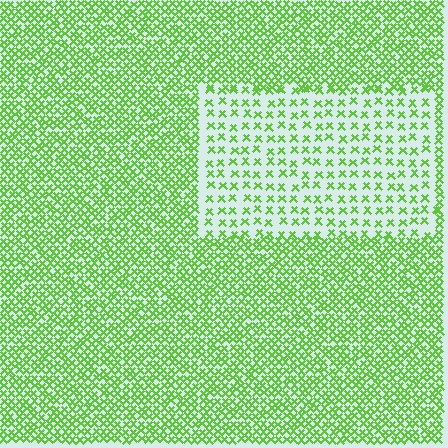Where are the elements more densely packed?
The elements are more densely packed outside the rectangle boundary.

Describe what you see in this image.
The image contains small lime elements arranged at two different densities. A rectangle-shaped region is visible where the elements are less densely packed than the surrounding area.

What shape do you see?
I see a rectangle.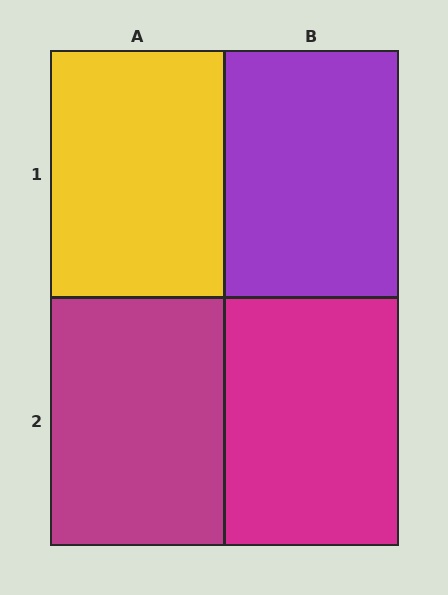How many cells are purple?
1 cell is purple.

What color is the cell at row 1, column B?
Purple.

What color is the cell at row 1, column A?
Yellow.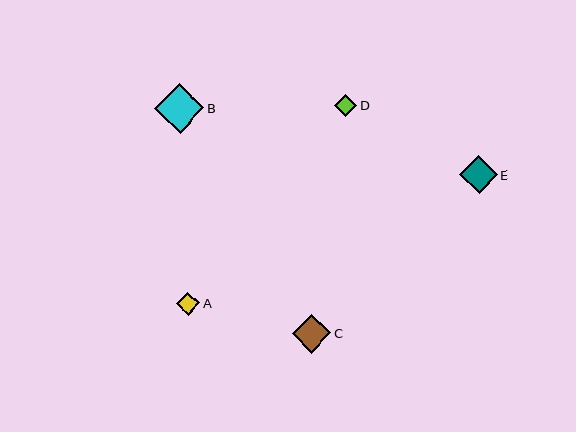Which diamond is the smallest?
Diamond D is the smallest with a size of approximately 22 pixels.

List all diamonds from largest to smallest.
From largest to smallest: B, C, E, A, D.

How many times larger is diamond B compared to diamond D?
Diamond B is approximately 2.2 times the size of diamond D.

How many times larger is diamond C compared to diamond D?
Diamond C is approximately 1.7 times the size of diamond D.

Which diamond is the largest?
Diamond B is the largest with a size of approximately 49 pixels.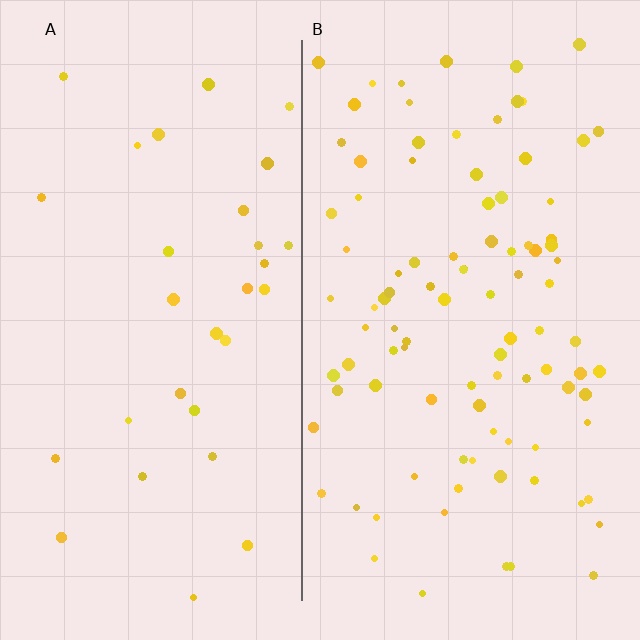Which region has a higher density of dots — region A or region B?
B (the right).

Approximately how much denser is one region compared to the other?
Approximately 3.1× — region B over region A.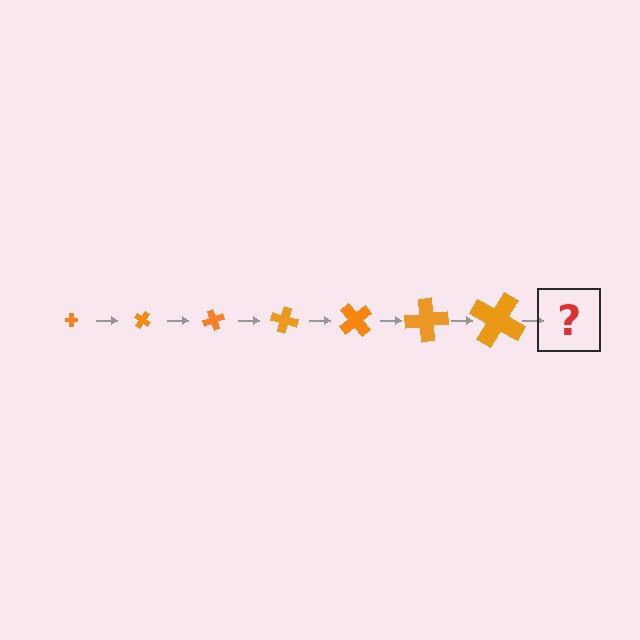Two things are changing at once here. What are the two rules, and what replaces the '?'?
The two rules are that the cross grows larger each step and it rotates 35 degrees each step. The '?' should be a cross, larger than the previous one and rotated 245 degrees from the start.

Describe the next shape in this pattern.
It should be a cross, larger than the previous one and rotated 245 degrees from the start.